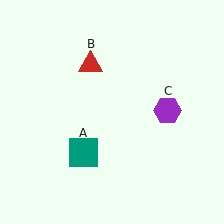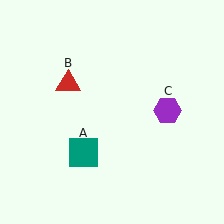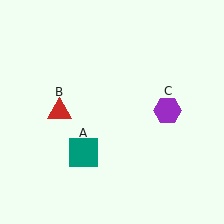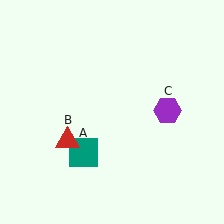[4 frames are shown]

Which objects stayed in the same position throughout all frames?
Teal square (object A) and purple hexagon (object C) remained stationary.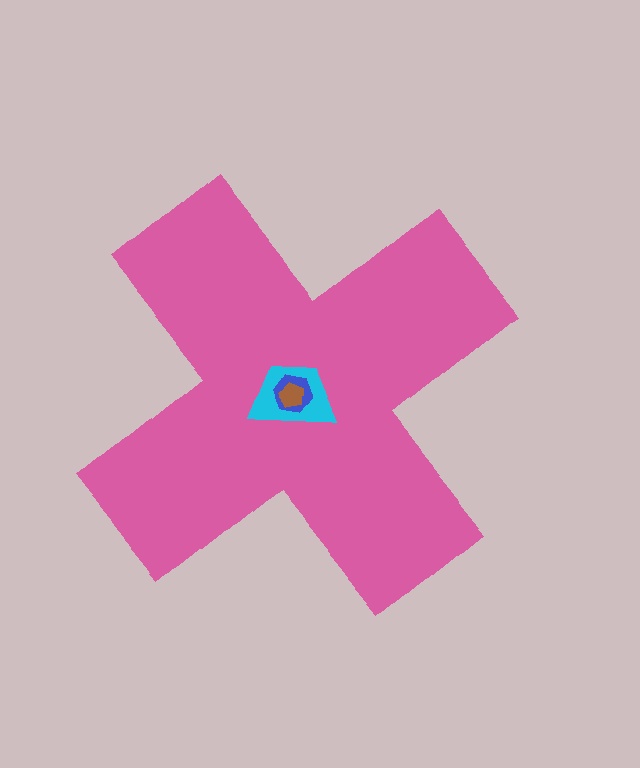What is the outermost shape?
The pink cross.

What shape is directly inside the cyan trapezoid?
The blue hexagon.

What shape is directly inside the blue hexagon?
The brown pentagon.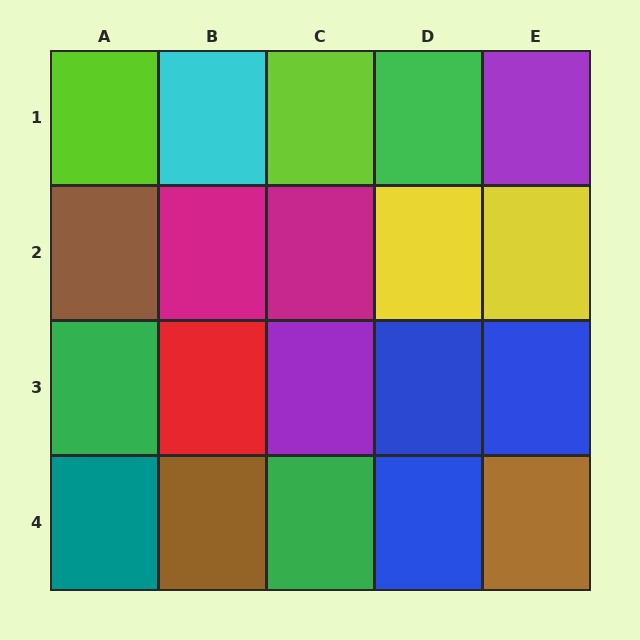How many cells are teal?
1 cell is teal.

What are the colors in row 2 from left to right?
Brown, magenta, magenta, yellow, yellow.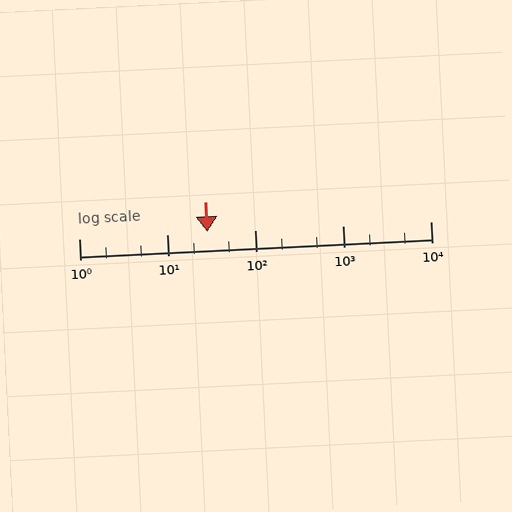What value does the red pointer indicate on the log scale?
The pointer indicates approximately 29.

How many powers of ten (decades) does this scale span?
The scale spans 4 decades, from 1 to 10000.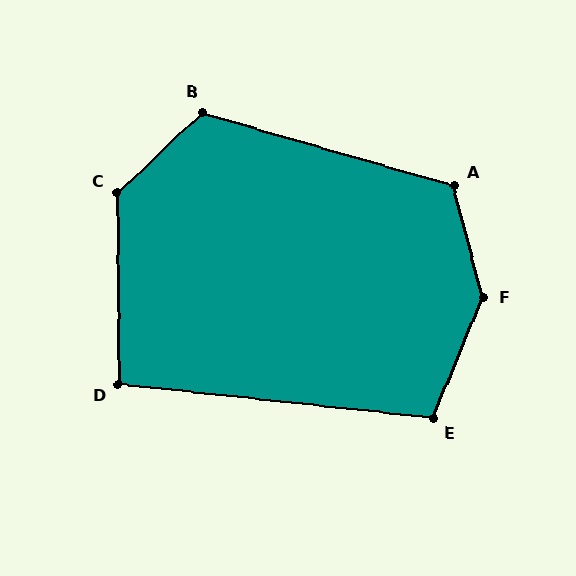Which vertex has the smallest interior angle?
D, at approximately 96 degrees.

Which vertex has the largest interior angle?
F, at approximately 143 degrees.